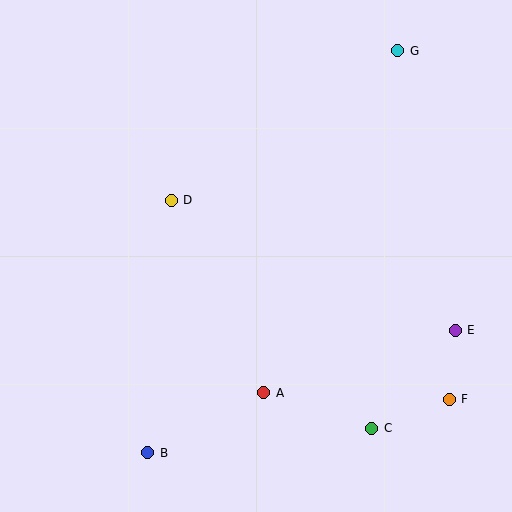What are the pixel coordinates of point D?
Point D is at (171, 200).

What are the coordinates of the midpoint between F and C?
The midpoint between F and C is at (410, 414).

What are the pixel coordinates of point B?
Point B is at (148, 453).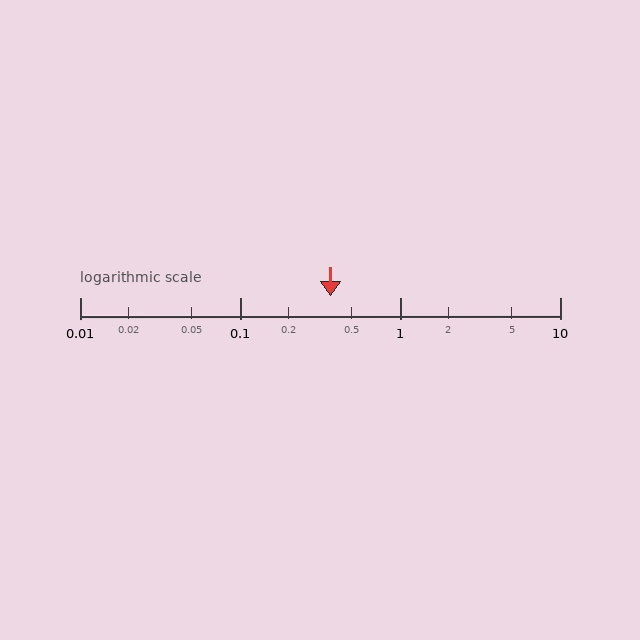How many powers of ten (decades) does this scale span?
The scale spans 3 decades, from 0.01 to 10.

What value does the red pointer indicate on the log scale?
The pointer indicates approximately 0.37.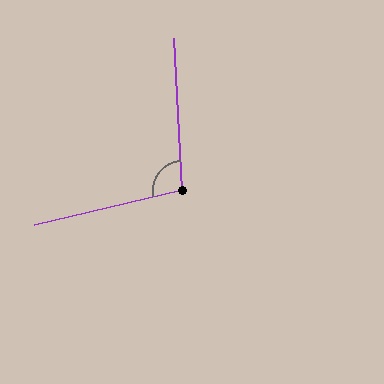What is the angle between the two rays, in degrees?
Approximately 100 degrees.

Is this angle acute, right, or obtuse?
It is obtuse.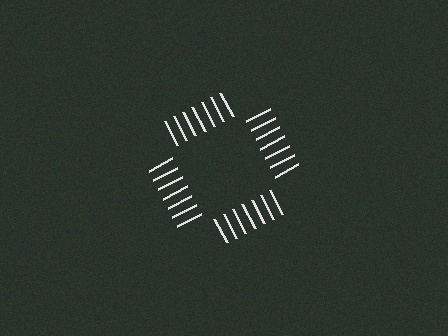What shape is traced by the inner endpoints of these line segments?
An illusory square — the line segments terminate on its edges but no continuous stroke is drawn.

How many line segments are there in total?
28 — 7 along each of the 4 edges.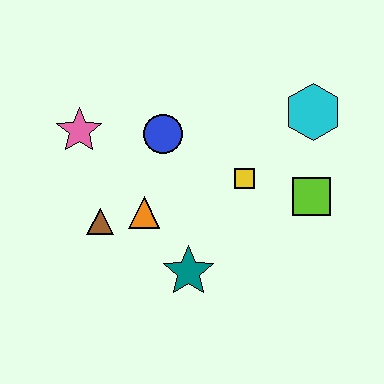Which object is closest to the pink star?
The blue circle is closest to the pink star.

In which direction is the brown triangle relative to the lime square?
The brown triangle is to the left of the lime square.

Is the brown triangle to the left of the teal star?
Yes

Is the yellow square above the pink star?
No